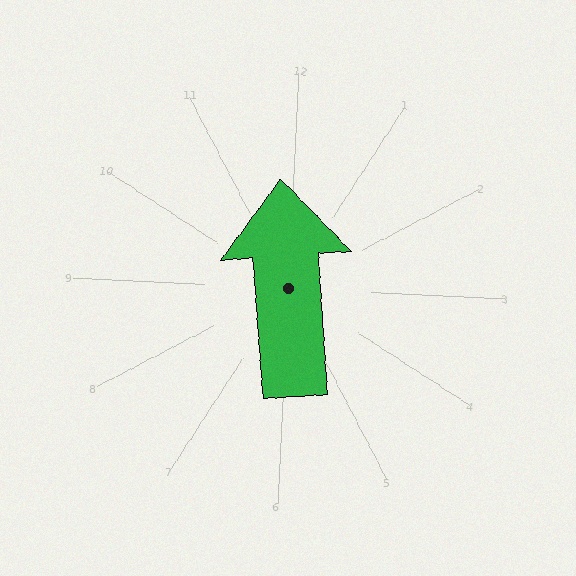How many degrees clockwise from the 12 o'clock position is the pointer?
Approximately 353 degrees.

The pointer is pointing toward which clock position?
Roughly 12 o'clock.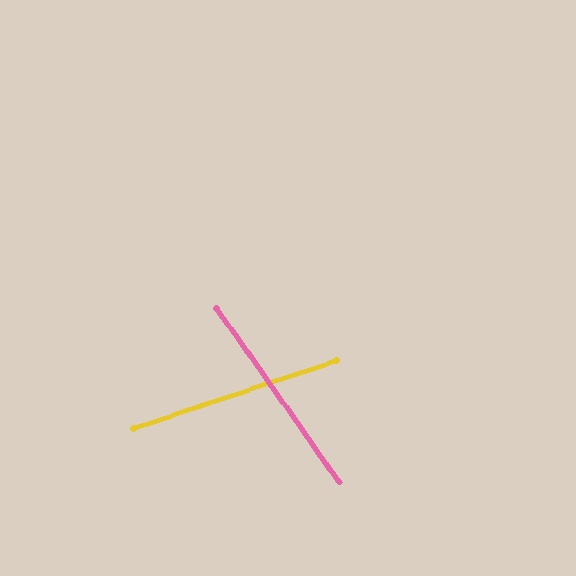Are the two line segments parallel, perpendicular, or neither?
Neither parallel nor perpendicular — they differ by about 73°.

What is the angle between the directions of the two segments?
Approximately 73 degrees.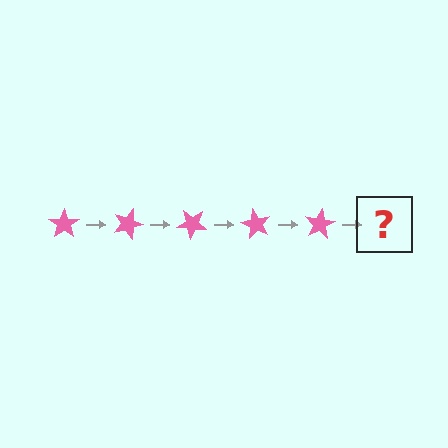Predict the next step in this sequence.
The next step is a pink star rotated 100 degrees.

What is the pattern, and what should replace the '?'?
The pattern is that the star rotates 20 degrees each step. The '?' should be a pink star rotated 100 degrees.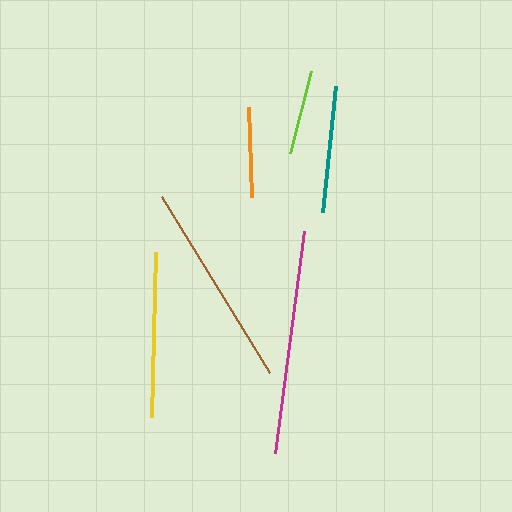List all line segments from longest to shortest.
From longest to shortest: magenta, brown, yellow, teal, orange, lime.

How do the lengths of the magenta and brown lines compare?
The magenta and brown lines are approximately the same length.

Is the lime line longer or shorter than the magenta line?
The magenta line is longer than the lime line.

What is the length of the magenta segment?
The magenta segment is approximately 224 pixels long.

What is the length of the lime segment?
The lime segment is approximately 84 pixels long.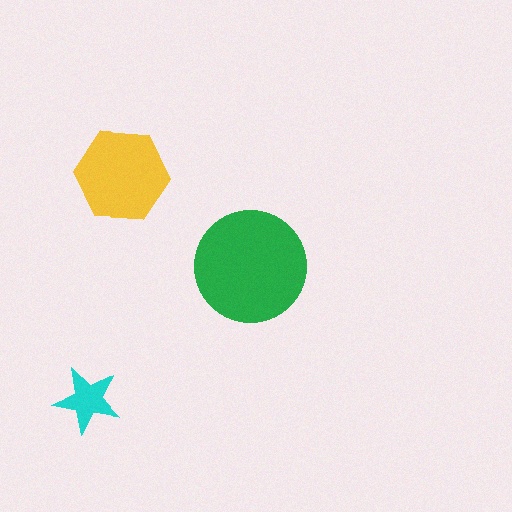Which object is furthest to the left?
The cyan star is leftmost.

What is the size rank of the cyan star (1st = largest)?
3rd.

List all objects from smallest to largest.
The cyan star, the yellow hexagon, the green circle.